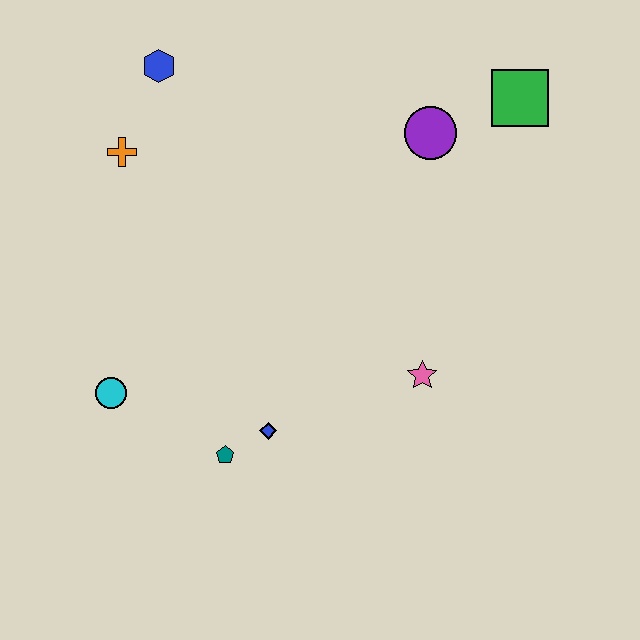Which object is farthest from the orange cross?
The green square is farthest from the orange cross.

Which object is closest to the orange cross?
The blue hexagon is closest to the orange cross.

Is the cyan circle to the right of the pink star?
No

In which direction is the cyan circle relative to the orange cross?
The cyan circle is below the orange cross.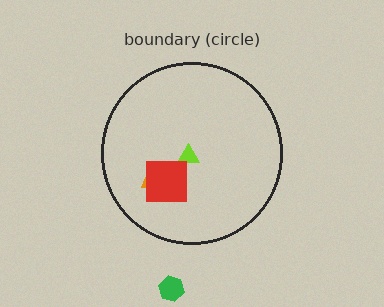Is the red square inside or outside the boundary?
Inside.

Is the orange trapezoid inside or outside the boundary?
Inside.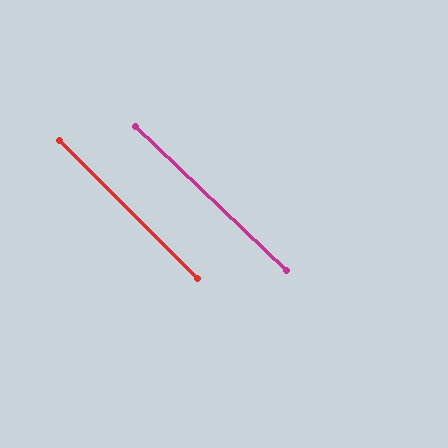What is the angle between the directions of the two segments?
Approximately 2 degrees.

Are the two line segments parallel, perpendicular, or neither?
Parallel — their directions differ by only 1.6°.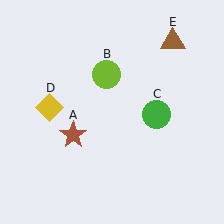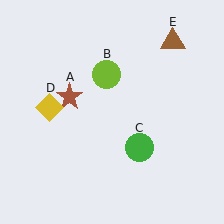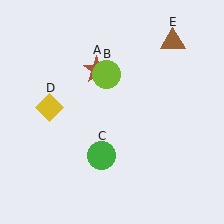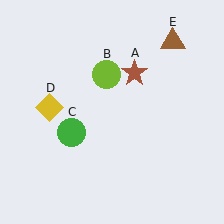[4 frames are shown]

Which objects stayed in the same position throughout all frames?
Lime circle (object B) and yellow diamond (object D) and brown triangle (object E) remained stationary.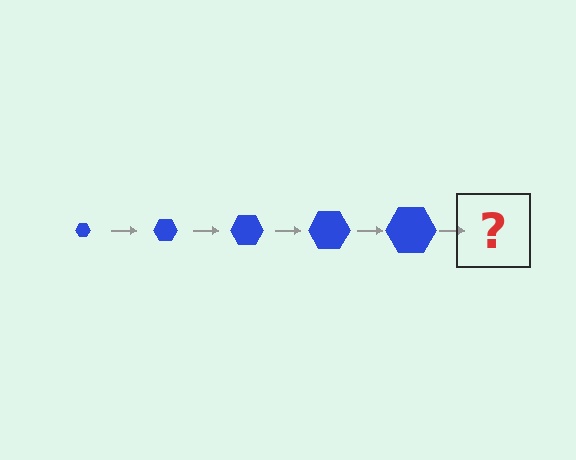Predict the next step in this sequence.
The next step is a blue hexagon, larger than the previous one.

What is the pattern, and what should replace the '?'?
The pattern is that the hexagon gets progressively larger each step. The '?' should be a blue hexagon, larger than the previous one.